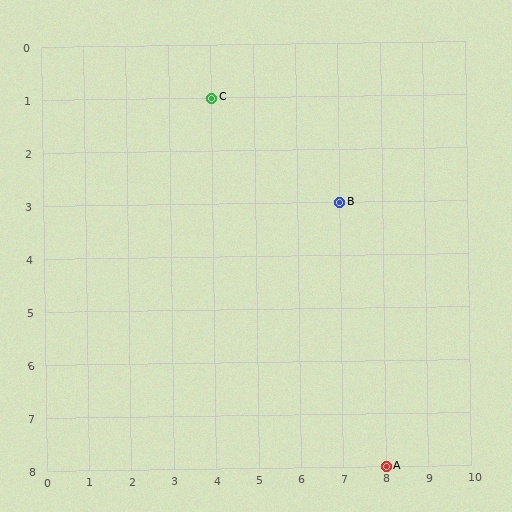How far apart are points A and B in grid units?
Points A and B are 1 column and 5 rows apart (about 5.1 grid units diagonally).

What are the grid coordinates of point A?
Point A is at grid coordinates (8, 8).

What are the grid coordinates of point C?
Point C is at grid coordinates (4, 1).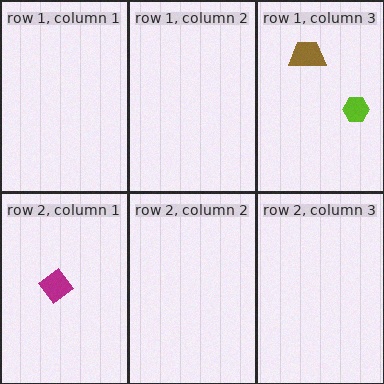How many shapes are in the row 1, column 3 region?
2.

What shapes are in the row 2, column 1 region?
The magenta diamond.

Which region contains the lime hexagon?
The row 1, column 3 region.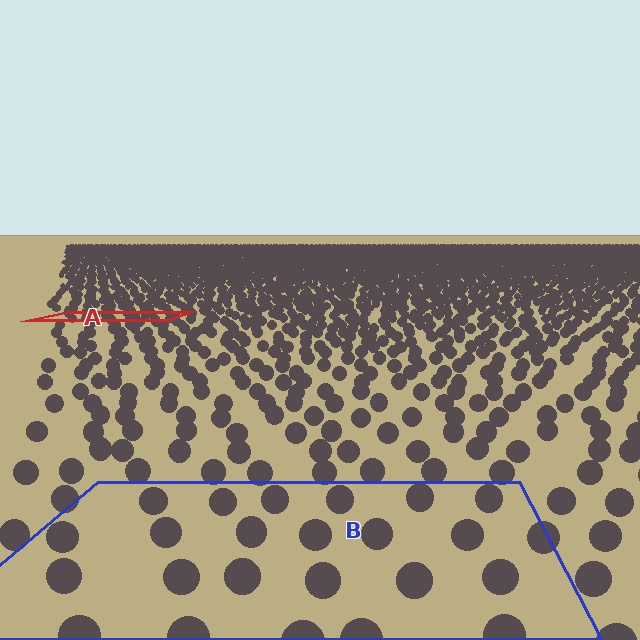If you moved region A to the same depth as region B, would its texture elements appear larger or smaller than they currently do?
They would appear larger. At a closer depth, the same texture elements are projected at a bigger on-screen size.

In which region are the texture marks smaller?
The texture marks are smaller in region A, because it is farther away.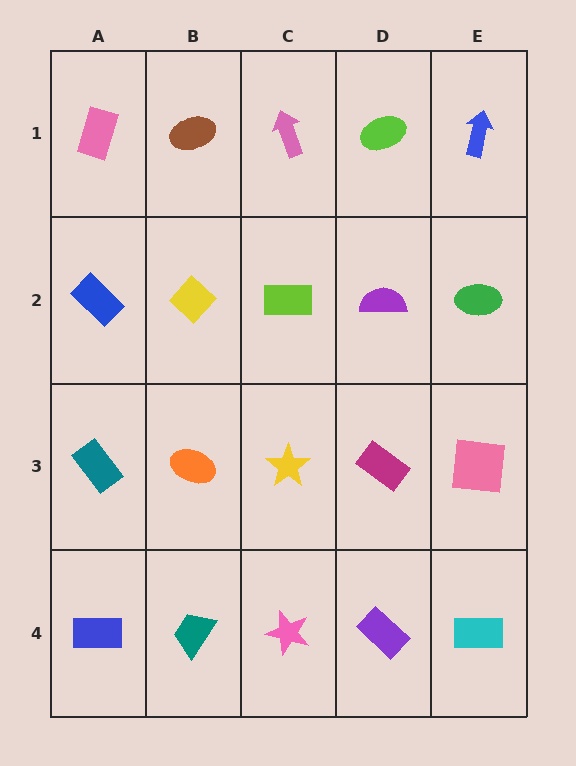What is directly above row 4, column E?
A pink square.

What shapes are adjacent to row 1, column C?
A lime rectangle (row 2, column C), a brown ellipse (row 1, column B), a lime ellipse (row 1, column D).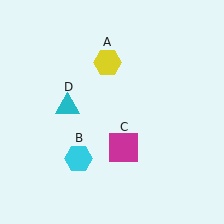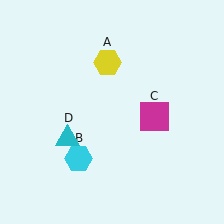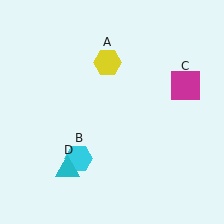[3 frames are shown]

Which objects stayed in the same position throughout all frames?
Yellow hexagon (object A) and cyan hexagon (object B) remained stationary.